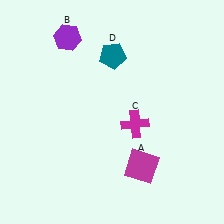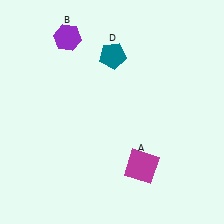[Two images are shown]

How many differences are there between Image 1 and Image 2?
There is 1 difference between the two images.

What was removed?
The magenta cross (C) was removed in Image 2.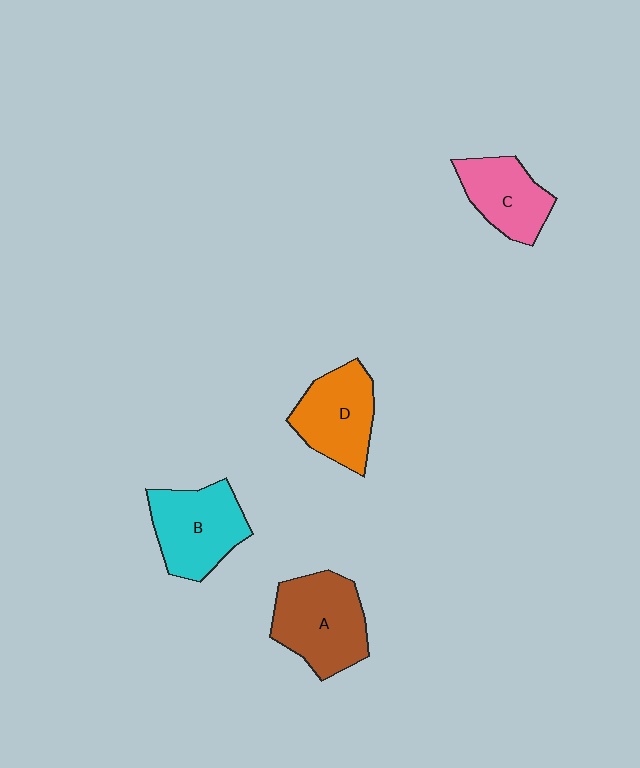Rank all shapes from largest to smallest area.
From largest to smallest: A (brown), B (cyan), D (orange), C (pink).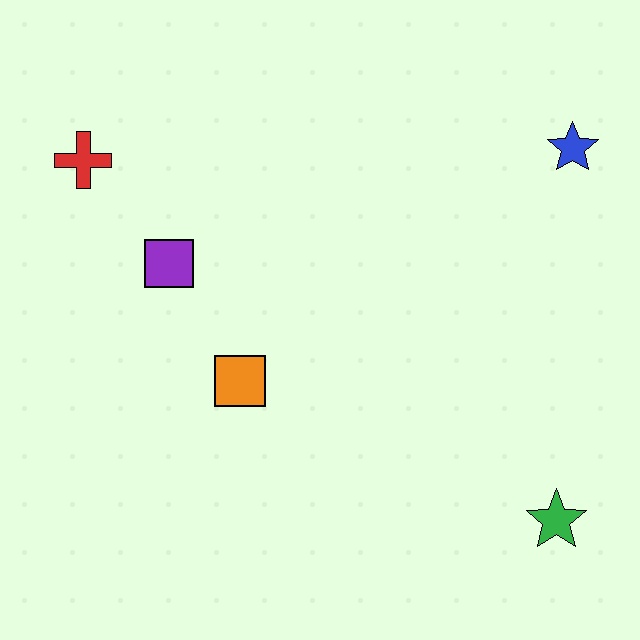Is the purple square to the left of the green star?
Yes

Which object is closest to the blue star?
The green star is closest to the blue star.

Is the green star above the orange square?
No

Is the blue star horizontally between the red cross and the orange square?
No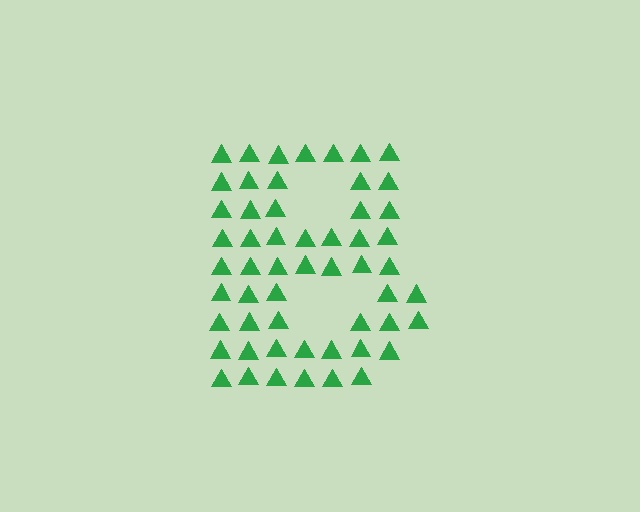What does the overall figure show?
The overall figure shows the letter B.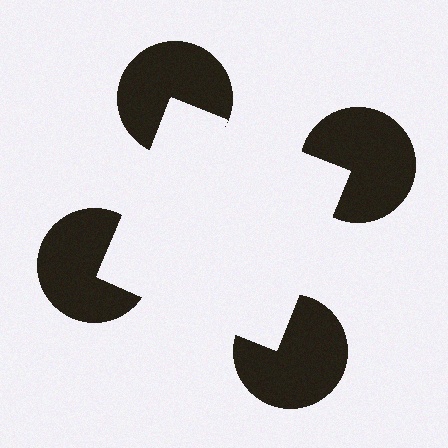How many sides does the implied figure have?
4 sides.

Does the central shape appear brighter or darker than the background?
It typically appears slightly brighter than the background, even though no actual brightness change is drawn.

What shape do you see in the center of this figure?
An illusory square — its edges are inferred from the aligned wedge cuts in the pac-man discs, not physically drawn.